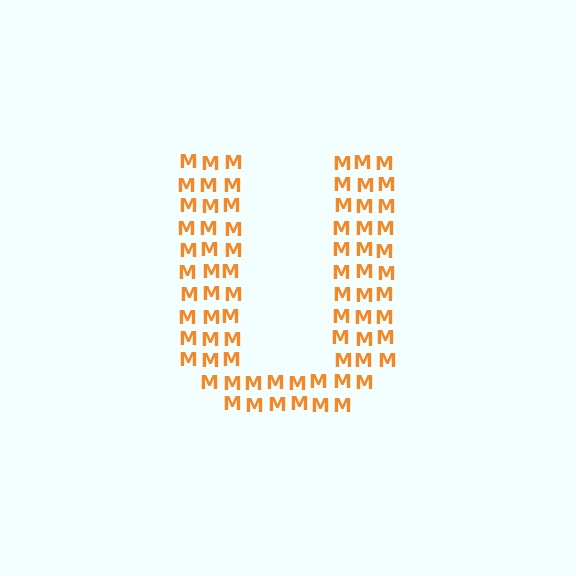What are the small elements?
The small elements are letter M's.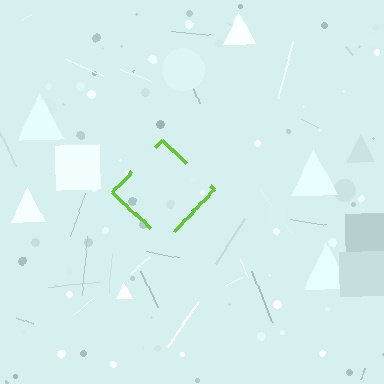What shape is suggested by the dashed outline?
The dashed outline suggests a diamond.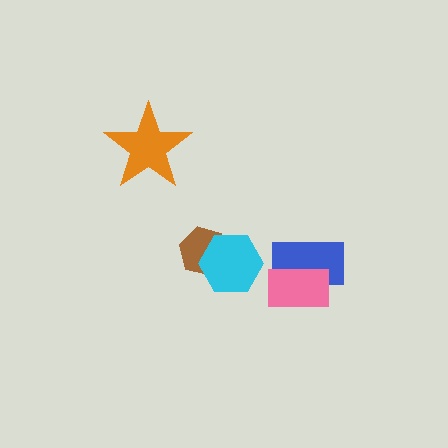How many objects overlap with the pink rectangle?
1 object overlaps with the pink rectangle.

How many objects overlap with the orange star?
0 objects overlap with the orange star.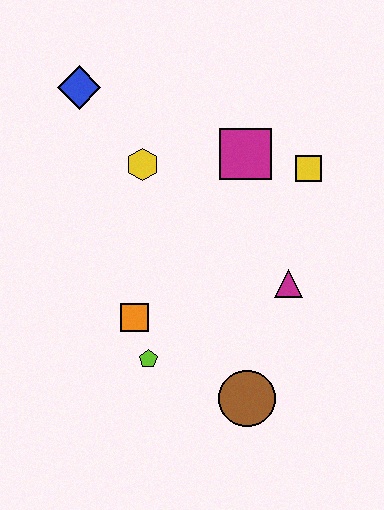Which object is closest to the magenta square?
The yellow square is closest to the magenta square.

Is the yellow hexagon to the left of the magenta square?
Yes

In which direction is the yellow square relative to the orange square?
The yellow square is to the right of the orange square.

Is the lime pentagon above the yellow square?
No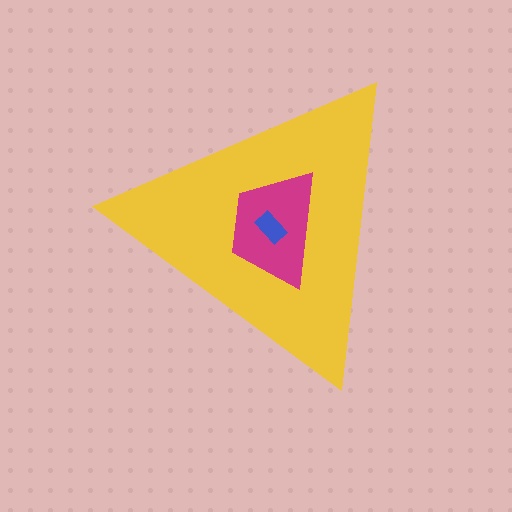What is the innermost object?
The blue rectangle.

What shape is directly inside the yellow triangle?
The magenta trapezoid.